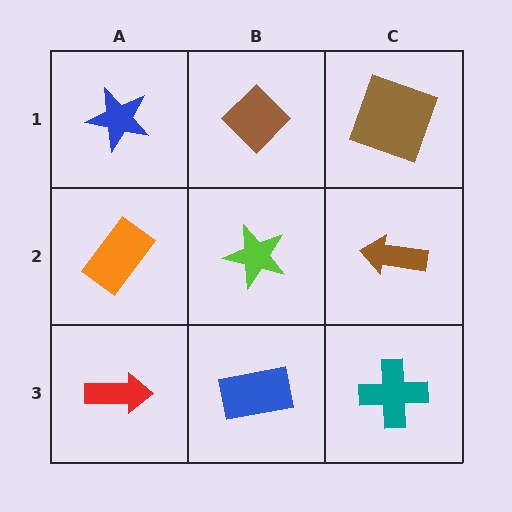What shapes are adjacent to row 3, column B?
A lime star (row 2, column B), a red arrow (row 3, column A), a teal cross (row 3, column C).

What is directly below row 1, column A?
An orange rectangle.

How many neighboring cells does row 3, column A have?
2.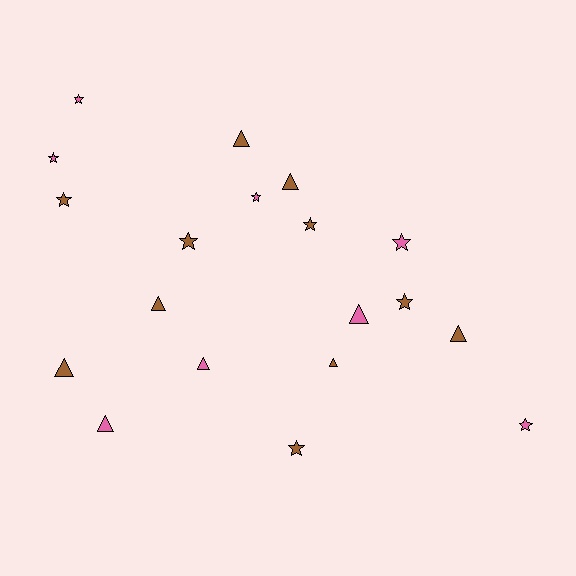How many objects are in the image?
There are 19 objects.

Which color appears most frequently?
Brown, with 11 objects.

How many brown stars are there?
There are 5 brown stars.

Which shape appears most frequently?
Star, with 10 objects.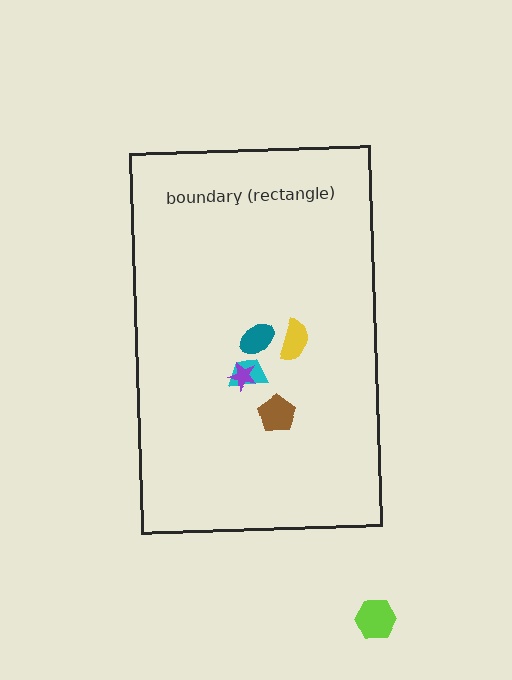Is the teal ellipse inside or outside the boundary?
Inside.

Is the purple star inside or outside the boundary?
Inside.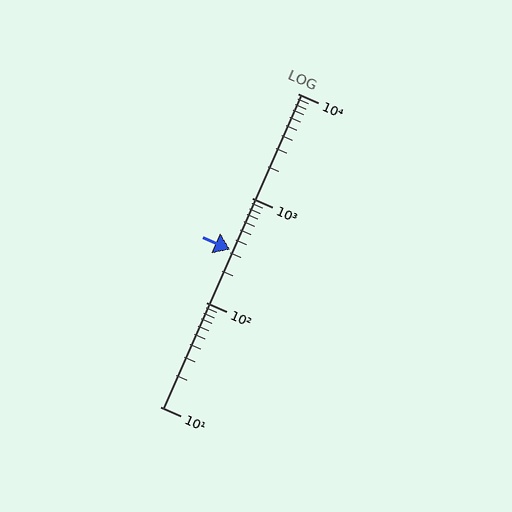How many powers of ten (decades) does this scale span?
The scale spans 3 decades, from 10 to 10000.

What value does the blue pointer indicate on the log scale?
The pointer indicates approximately 320.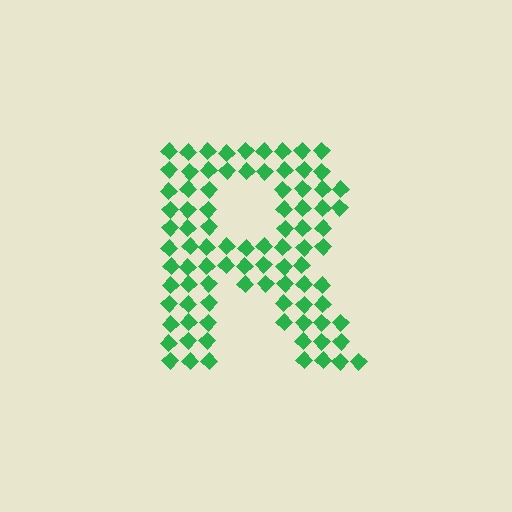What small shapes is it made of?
It is made of small diamonds.